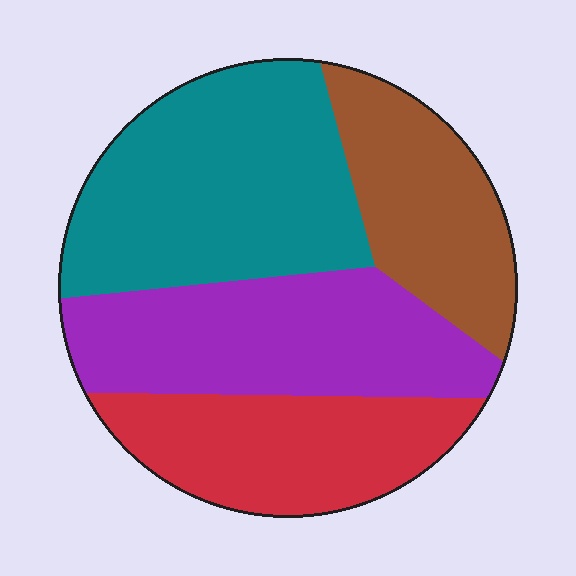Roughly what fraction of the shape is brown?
Brown takes up about one fifth (1/5) of the shape.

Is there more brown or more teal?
Teal.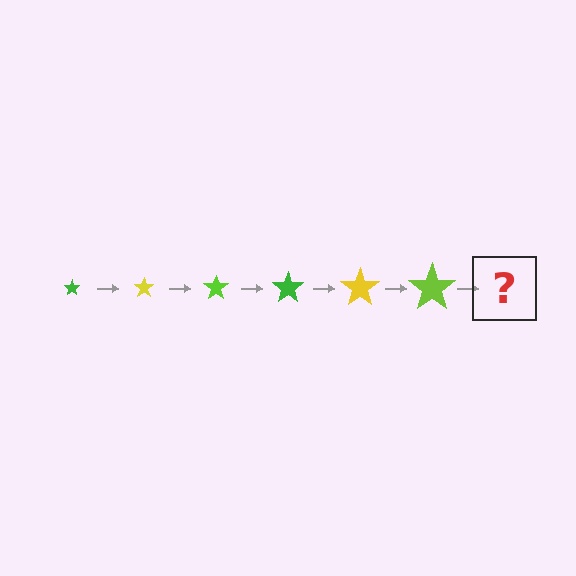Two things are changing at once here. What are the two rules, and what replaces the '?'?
The two rules are that the star grows larger each step and the color cycles through green, yellow, and lime. The '?' should be a green star, larger than the previous one.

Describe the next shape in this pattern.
It should be a green star, larger than the previous one.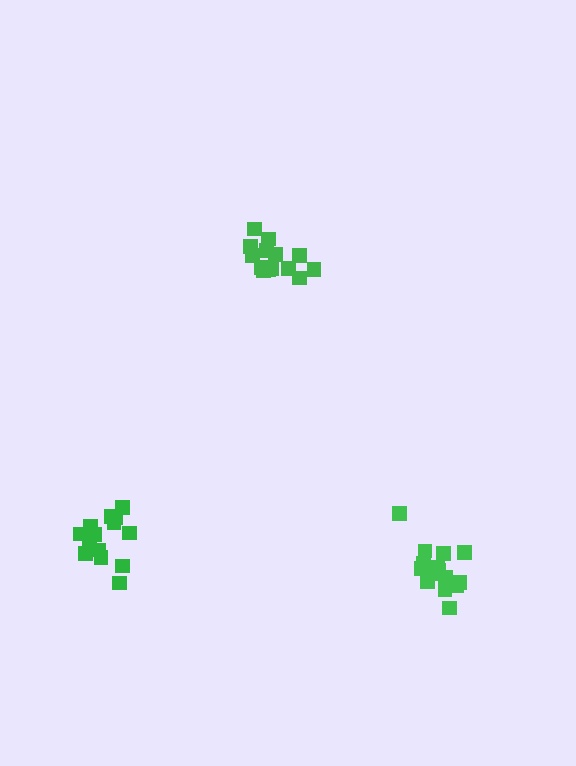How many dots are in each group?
Group 1: 15 dots, Group 2: 16 dots, Group 3: 14 dots (45 total).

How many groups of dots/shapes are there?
There are 3 groups.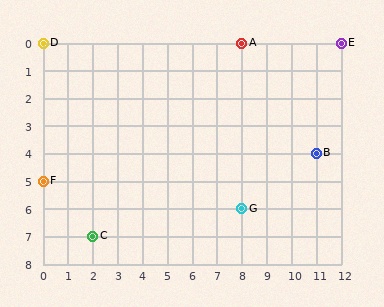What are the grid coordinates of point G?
Point G is at grid coordinates (8, 6).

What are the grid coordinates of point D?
Point D is at grid coordinates (0, 0).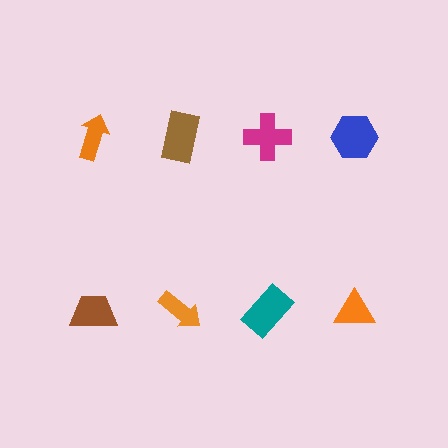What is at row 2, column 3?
A teal rectangle.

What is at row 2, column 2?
An orange arrow.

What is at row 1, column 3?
A magenta cross.